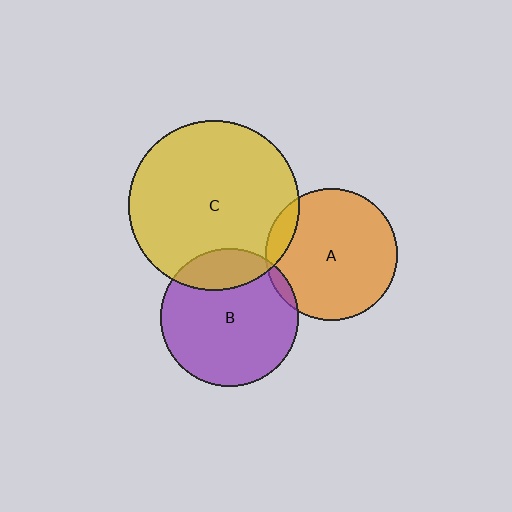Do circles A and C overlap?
Yes.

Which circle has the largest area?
Circle C (yellow).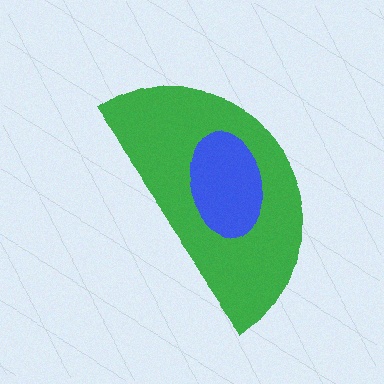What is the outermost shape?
The green semicircle.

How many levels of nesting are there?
2.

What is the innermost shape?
The blue ellipse.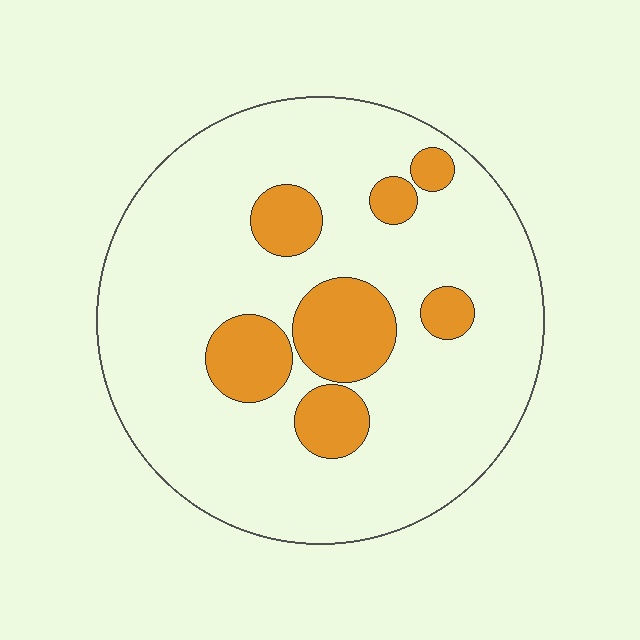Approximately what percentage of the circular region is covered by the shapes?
Approximately 20%.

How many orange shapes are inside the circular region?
7.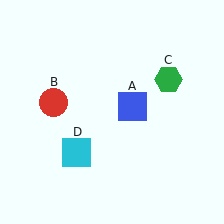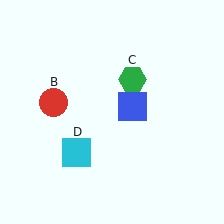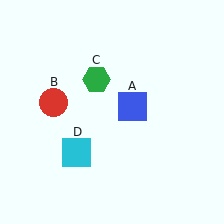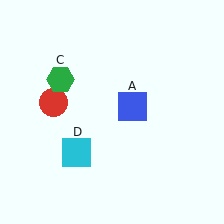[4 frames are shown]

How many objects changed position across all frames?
1 object changed position: green hexagon (object C).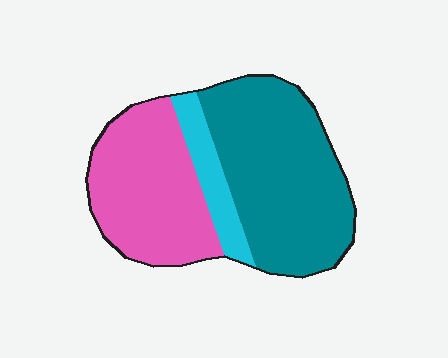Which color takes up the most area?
Teal, at roughly 50%.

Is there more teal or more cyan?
Teal.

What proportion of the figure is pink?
Pink covers about 40% of the figure.